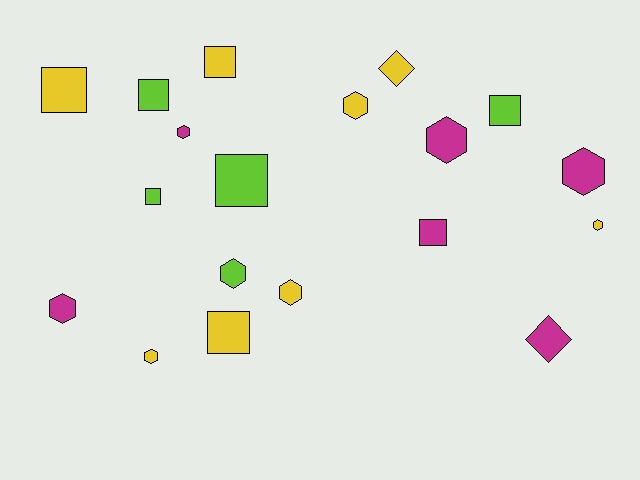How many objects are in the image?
There are 19 objects.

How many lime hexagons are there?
There is 1 lime hexagon.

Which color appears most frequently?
Yellow, with 8 objects.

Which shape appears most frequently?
Hexagon, with 9 objects.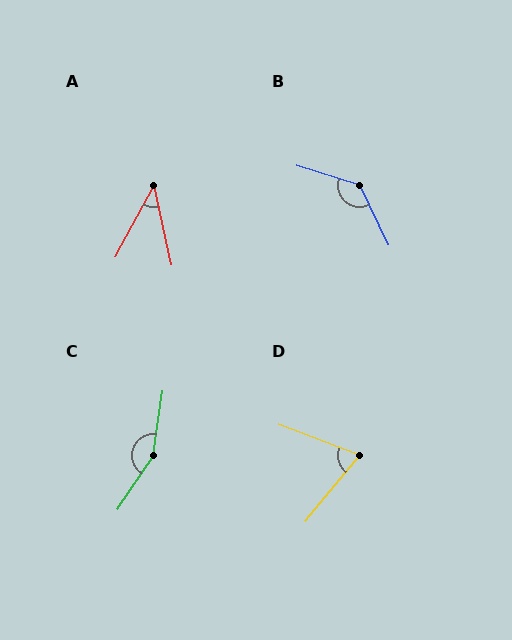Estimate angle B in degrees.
Approximately 133 degrees.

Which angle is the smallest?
A, at approximately 41 degrees.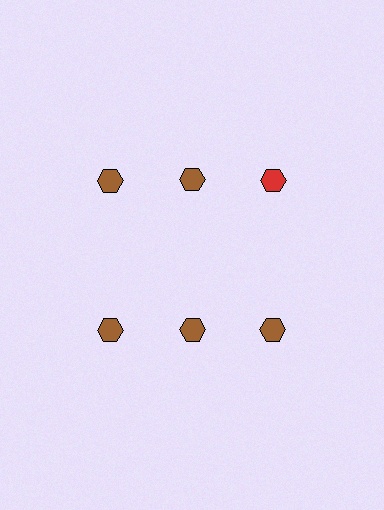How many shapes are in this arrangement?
There are 6 shapes arranged in a grid pattern.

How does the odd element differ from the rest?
It has a different color: red instead of brown.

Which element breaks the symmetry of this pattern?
The red hexagon in the top row, center column breaks the symmetry. All other shapes are brown hexagons.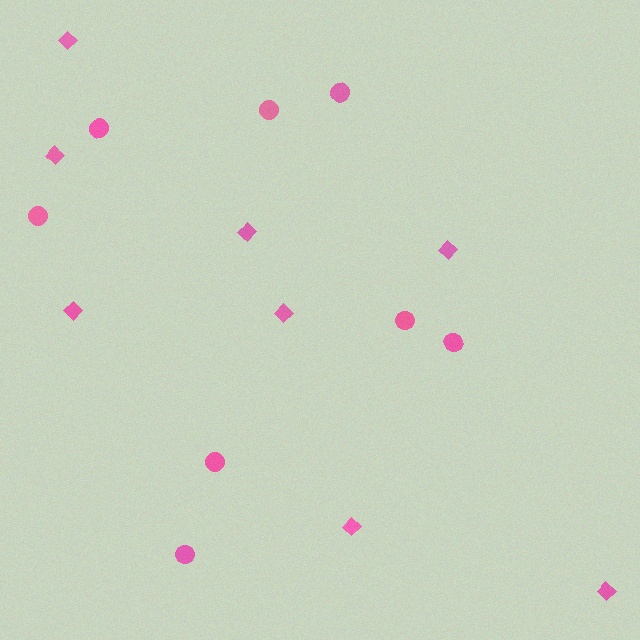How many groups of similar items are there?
There are 2 groups: one group of diamonds (8) and one group of circles (8).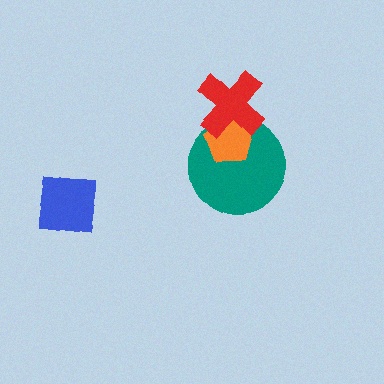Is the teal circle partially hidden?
Yes, it is partially covered by another shape.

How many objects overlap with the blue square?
0 objects overlap with the blue square.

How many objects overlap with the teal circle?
2 objects overlap with the teal circle.